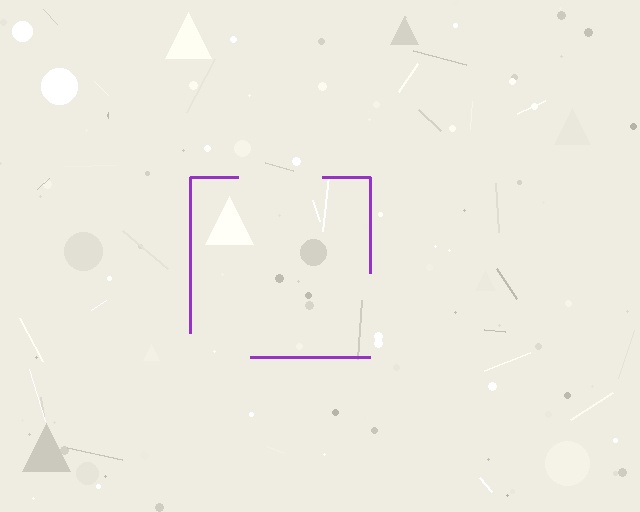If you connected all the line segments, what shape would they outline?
They would outline a square.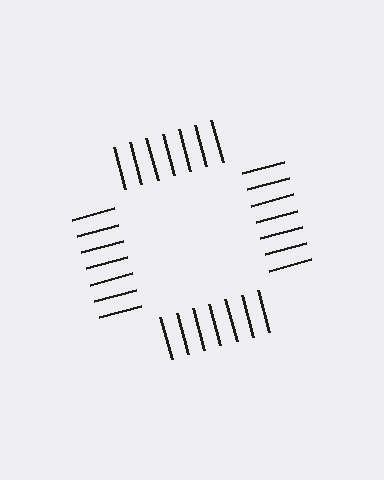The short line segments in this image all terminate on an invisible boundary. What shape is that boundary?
An illusory square — the line segments terminate on its edges but no continuous stroke is drawn.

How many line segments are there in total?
28 — 7 along each of the 4 edges.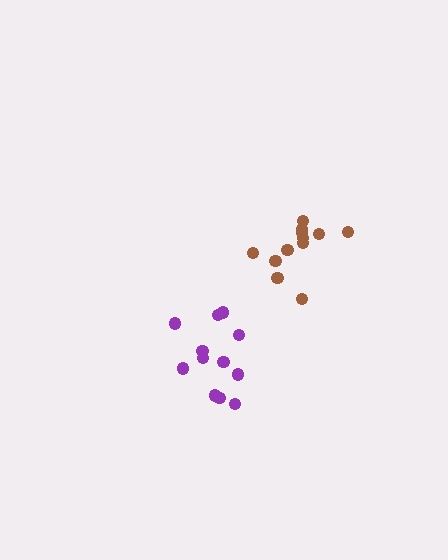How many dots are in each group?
Group 1: 12 dots, Group 2: 12 dots (24 total).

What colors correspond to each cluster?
The clusters are colored: purple, brown.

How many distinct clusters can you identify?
There are 2 distinct clusters.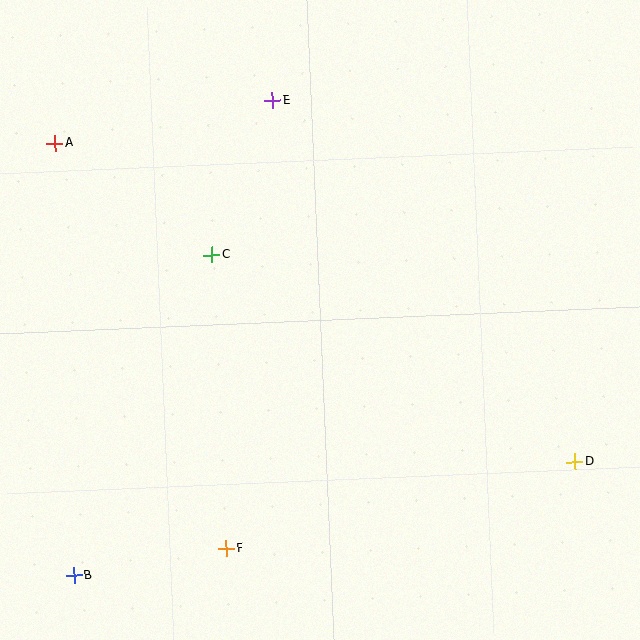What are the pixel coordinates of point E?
Point E is at (273, 101).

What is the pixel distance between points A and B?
The distance between A and B is 433 pixels.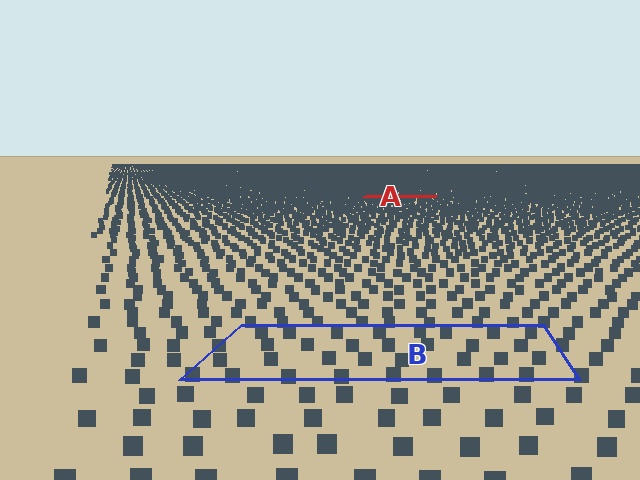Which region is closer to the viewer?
Region B is closer. The texture elements there are larger and more spread out.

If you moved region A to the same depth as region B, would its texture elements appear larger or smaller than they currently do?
They would appear larger. At a closer depth, the same texture elements are projected at a bigger on-screen size.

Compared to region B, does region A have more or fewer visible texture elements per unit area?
Region A has more texture elements per unit area — they are packed more densely because it is farther away.